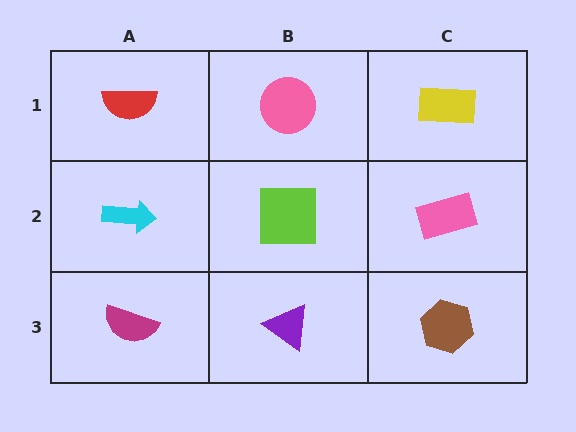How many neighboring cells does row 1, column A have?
2.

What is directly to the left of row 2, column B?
A cyan arrow.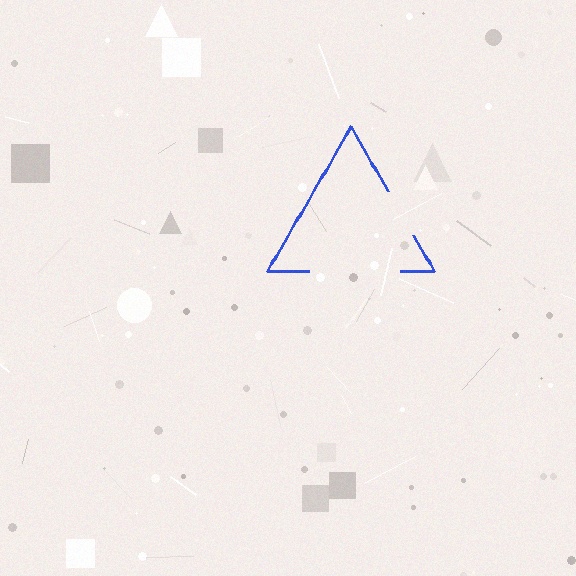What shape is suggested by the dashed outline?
The dashed outline suggests a triangle.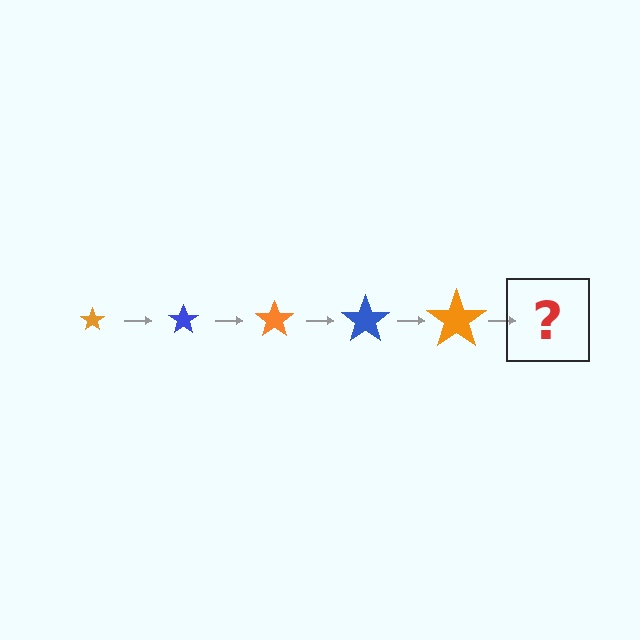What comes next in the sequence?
The next element should be a blue star, larger than the previous one.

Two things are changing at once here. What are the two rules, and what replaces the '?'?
The two rules are that the star grows larger each step and the color cycles through orange and blue. The '?' should be a blue star, larger than the previous one.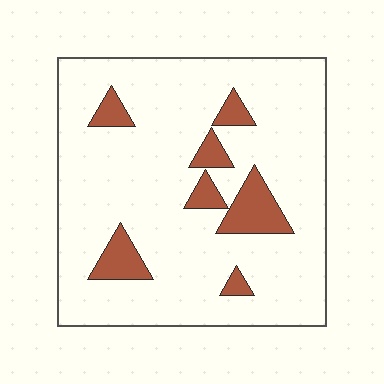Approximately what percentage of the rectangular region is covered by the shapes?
Approximately 15%.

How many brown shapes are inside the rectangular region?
7.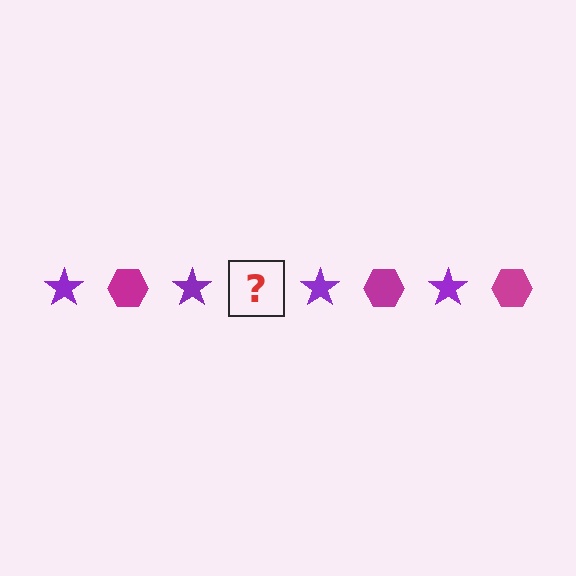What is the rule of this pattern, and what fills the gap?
The rule is that the pattern alternates between purple star and magenta hexagon. The gap should be filled with a magenta hexagon.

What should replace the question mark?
The question mark should be replaced with a magenta hexagon.